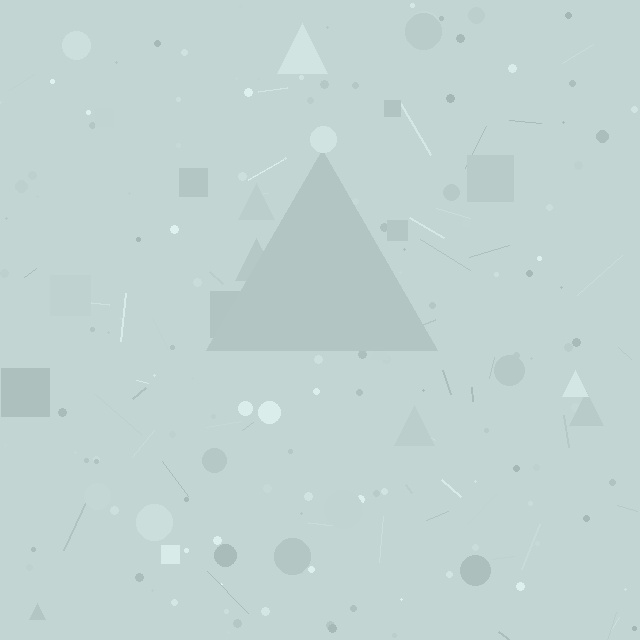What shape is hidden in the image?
A triangle is hidden in the image.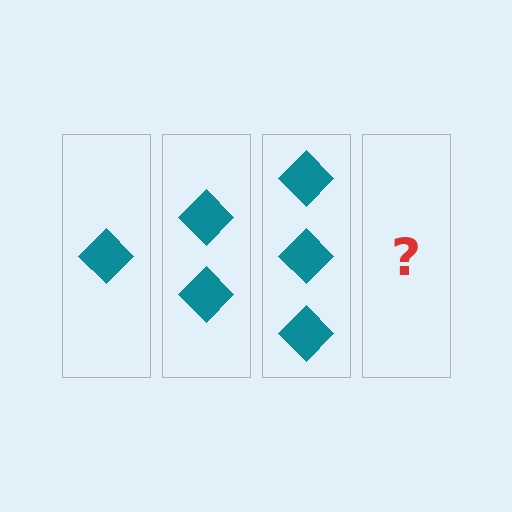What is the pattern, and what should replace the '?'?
The pattern is that each step adds one more diamond. The '?' should be 4 diamonds.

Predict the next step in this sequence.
The next step is 4 diamonds.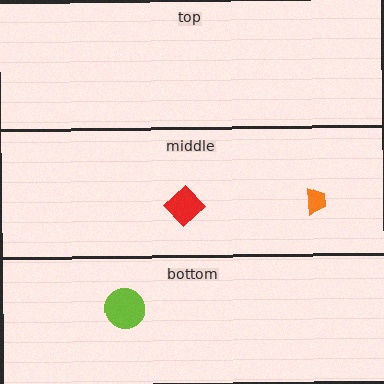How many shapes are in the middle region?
2.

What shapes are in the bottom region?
The lime circle.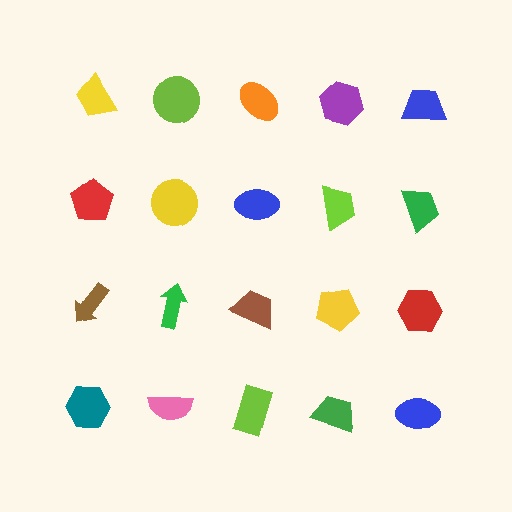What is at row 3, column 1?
A brown arrow.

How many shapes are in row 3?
5 shapes.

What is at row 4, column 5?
A blue ellipse.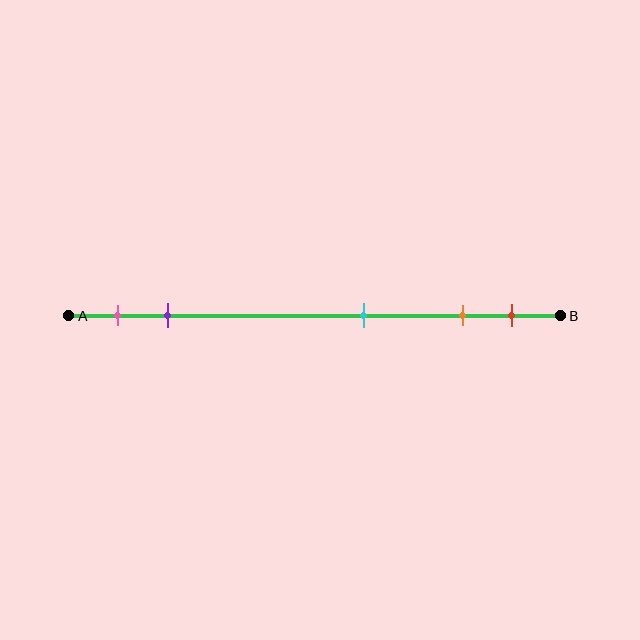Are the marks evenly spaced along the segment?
No, the marks are not evenly spaced.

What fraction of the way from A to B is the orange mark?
The orange mark is approximately 80% (0.8) of the way from A to B.